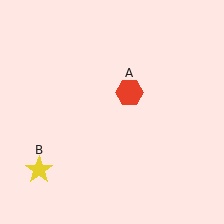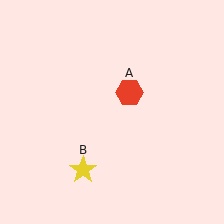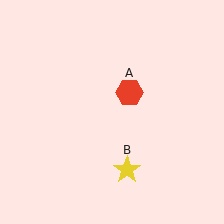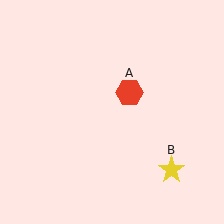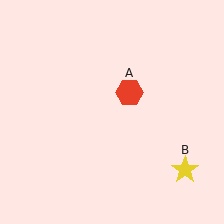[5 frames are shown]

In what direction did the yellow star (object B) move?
The yellow star (object B) moved right.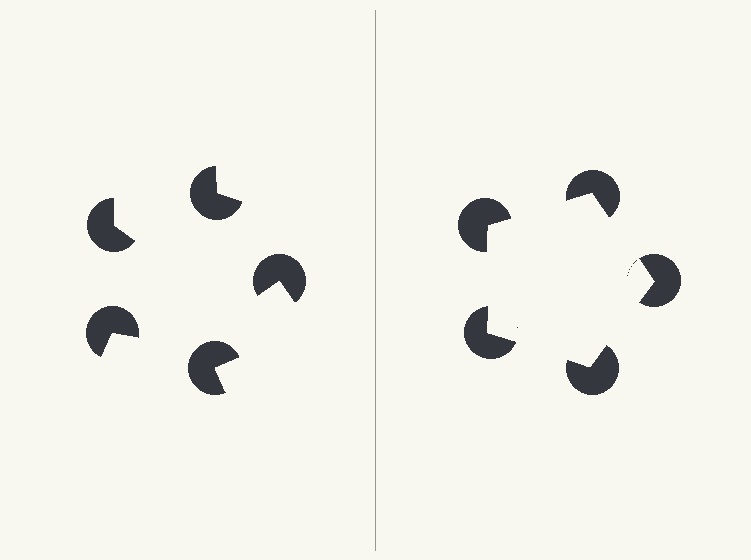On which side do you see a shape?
An illusory pentagon appears on the right side. On the left side the wedge cuts are rotated, so no coherent shape forms.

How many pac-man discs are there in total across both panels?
10 — 5 on each side.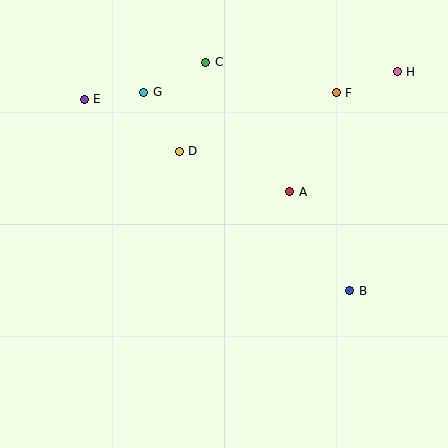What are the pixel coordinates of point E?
Point E is at (84, 99).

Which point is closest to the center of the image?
Point A at (290, 192) is closest to the center.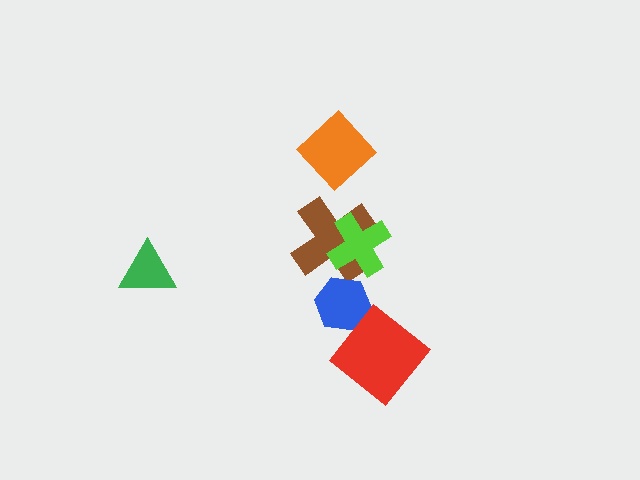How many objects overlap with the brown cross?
2 objects overlap with the brown cross.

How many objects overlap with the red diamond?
0 objects overlap with the red diamond.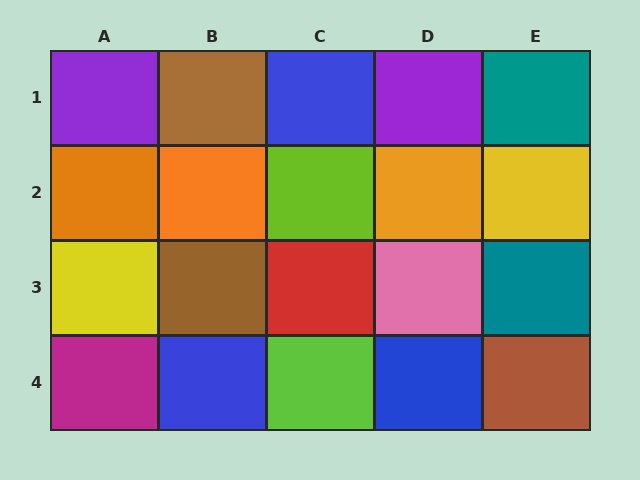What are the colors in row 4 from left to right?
Magenta, blue, lime, blue, brown.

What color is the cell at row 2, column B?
Orange.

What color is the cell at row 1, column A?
Purple.